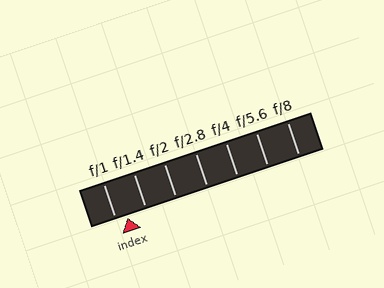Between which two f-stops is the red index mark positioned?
The index mark is between f/1 and f/1.4.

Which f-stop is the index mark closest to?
The index mark is closest to f/1.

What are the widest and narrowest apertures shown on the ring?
The widest aperture shown is f/1 and the narrowest is f/8.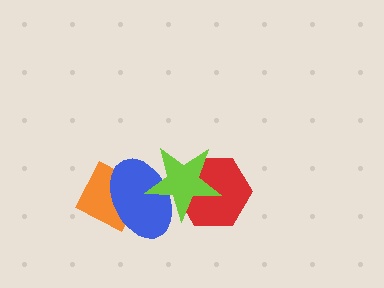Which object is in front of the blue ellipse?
The lime star is in front of the blue ellipse.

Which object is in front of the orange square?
The blue ellipse is in front of the orange square.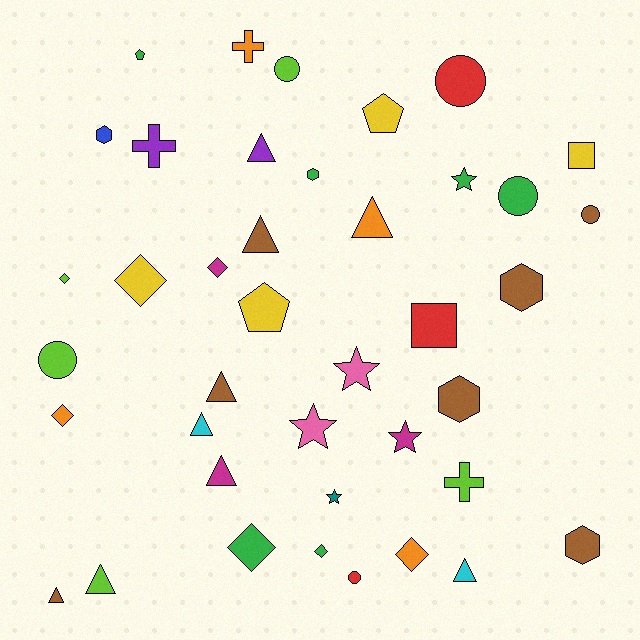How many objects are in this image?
There are 40 objects.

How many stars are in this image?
There are 5 stars.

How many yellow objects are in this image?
There are 4 yellow objects.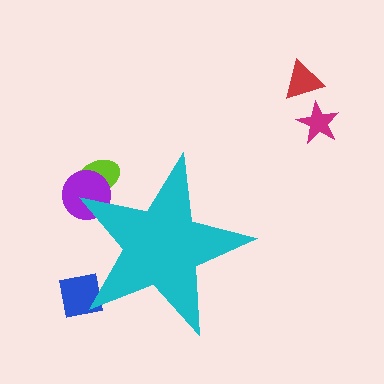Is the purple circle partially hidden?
Yes, the purple circle is partially hidden behind the cyan star.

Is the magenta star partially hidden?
No, the magenta star is fully visible.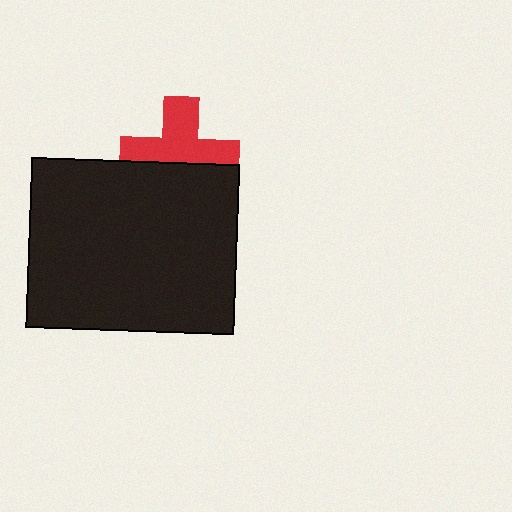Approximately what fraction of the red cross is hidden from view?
Roughly 40% of the red cross is hidden behind the black rectangle.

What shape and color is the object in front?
The object in front is a black rectangle.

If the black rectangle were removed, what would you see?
You would see the complete red cross.